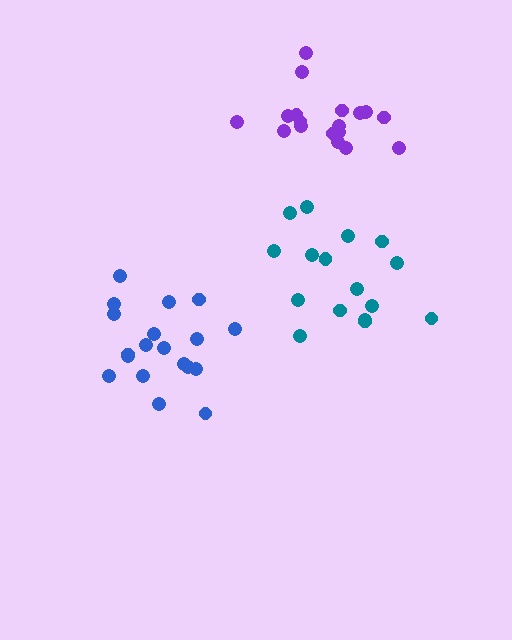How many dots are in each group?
Group 1: 19 dots, Group 2: 16 dots, Group 3: 18 dots (53 total).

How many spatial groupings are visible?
There are 3 spatial groupings.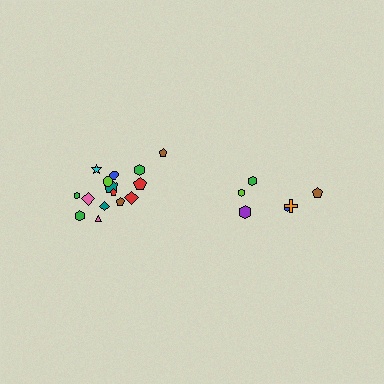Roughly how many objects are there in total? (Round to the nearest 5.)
Roughly 20 objects in total.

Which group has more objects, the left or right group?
The left group.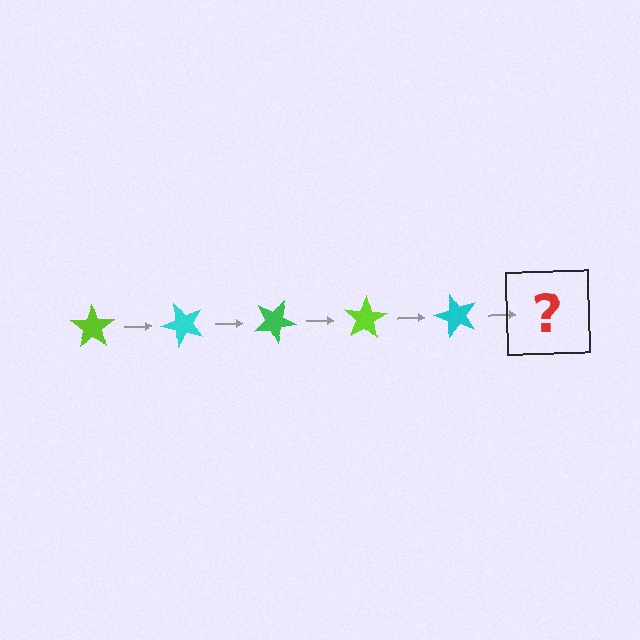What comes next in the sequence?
The next element should be a green star, rotated 250 degrees from the start.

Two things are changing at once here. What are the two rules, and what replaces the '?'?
The two rules are that it rotates 50 degrees each step and the color cycles through lime, cyan, and green. The '?' should be a green star, rotated 250 degrees from the start.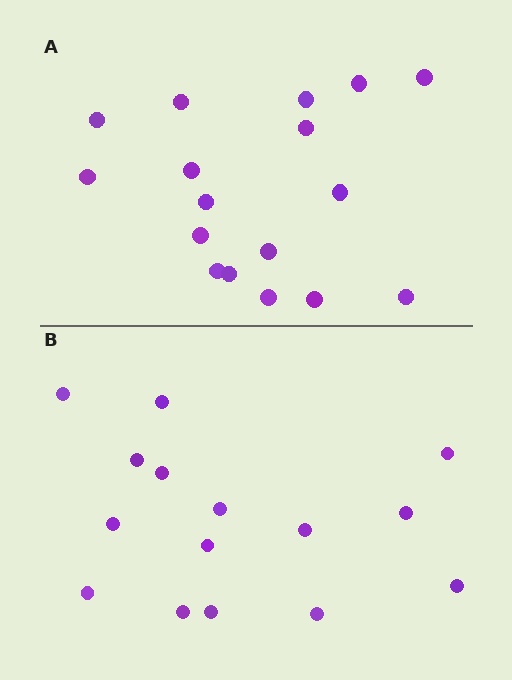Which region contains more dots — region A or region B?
Region A (the top region) has more dots.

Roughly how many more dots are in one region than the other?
Region A has just a few more — roughly 2 or 3 more dots than region B.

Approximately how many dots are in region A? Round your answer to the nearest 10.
About 20 dots. (The exact count is 17, which rounds to 20.)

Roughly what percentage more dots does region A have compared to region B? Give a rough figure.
About 15% more.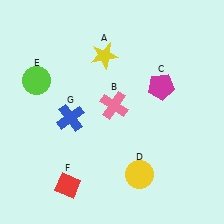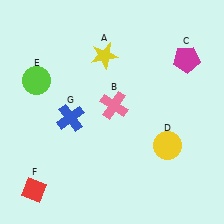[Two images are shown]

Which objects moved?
The objects that moved are: the magenta pentagon (C), the yellow circle (D), the red diamond (F).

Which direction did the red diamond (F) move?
The red diamond (F) moved left.